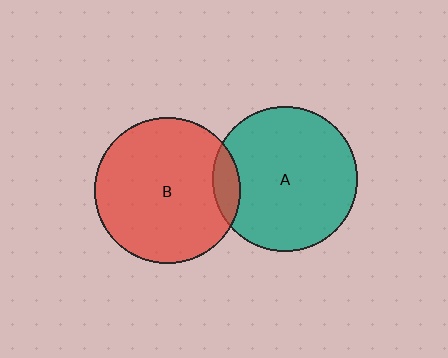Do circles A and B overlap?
Yes.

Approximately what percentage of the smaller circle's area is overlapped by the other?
Approximately 10%.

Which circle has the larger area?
Circle B (red).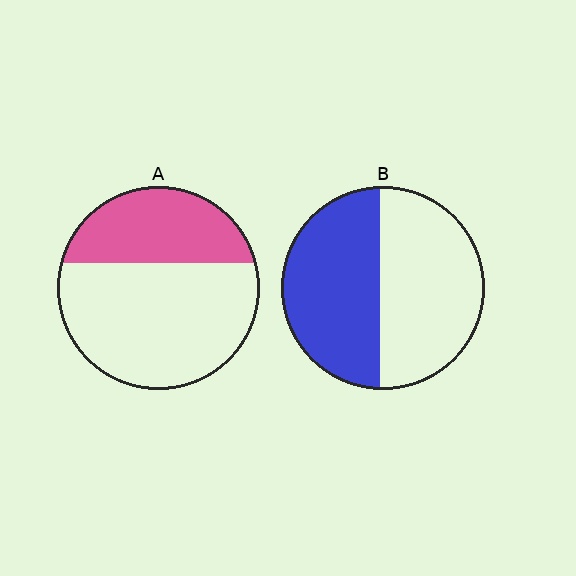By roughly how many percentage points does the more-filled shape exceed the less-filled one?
By roughly 15 percentage points (B over A).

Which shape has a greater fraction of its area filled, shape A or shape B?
Shape B.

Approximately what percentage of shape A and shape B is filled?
A is approximately 35% and B is approximately 50%.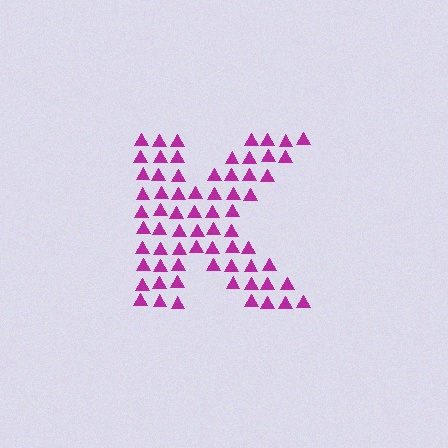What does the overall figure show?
The overall figure shows the letter K.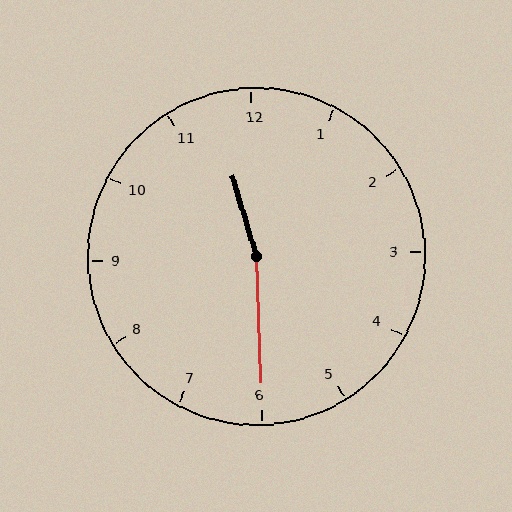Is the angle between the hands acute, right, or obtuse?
It is obtuse.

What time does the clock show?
11:30.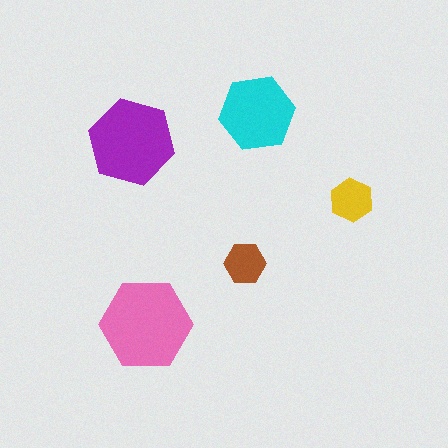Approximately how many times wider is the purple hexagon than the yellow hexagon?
About 2 times wider.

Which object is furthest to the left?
The purple hexagon is leftmost.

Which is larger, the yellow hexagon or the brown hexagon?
The yellow one.